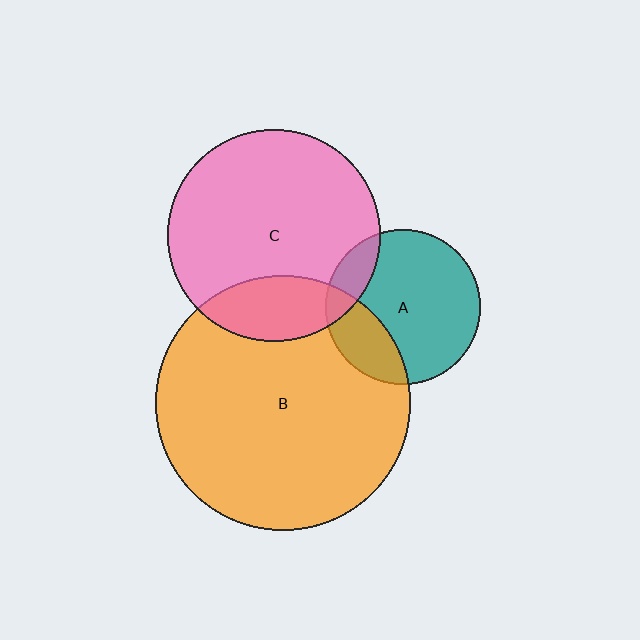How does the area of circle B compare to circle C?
Approximately 1.4 times.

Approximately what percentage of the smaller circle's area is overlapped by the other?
Approximately 20%.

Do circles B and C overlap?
Yes.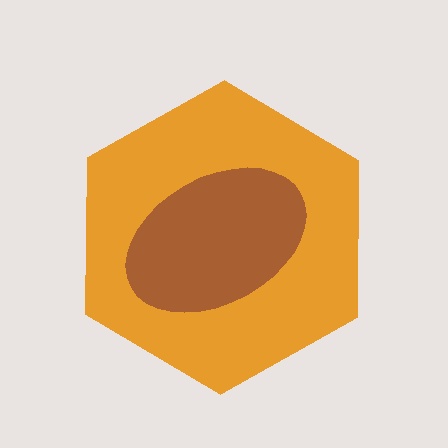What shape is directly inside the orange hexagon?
The brown ellipse.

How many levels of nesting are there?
2.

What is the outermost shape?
The orange hexagon.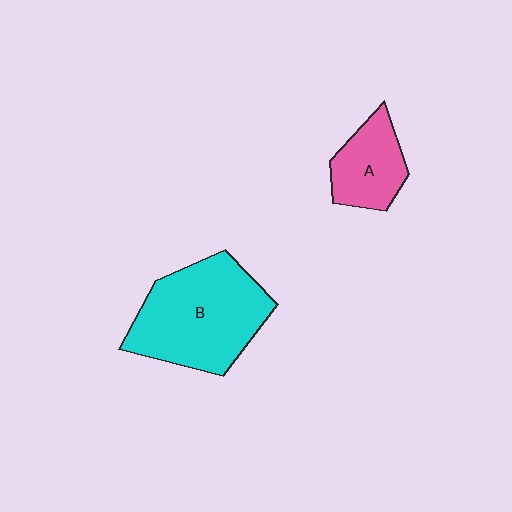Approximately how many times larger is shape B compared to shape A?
Approximately 2.1 times.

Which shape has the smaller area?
Shape A (pink).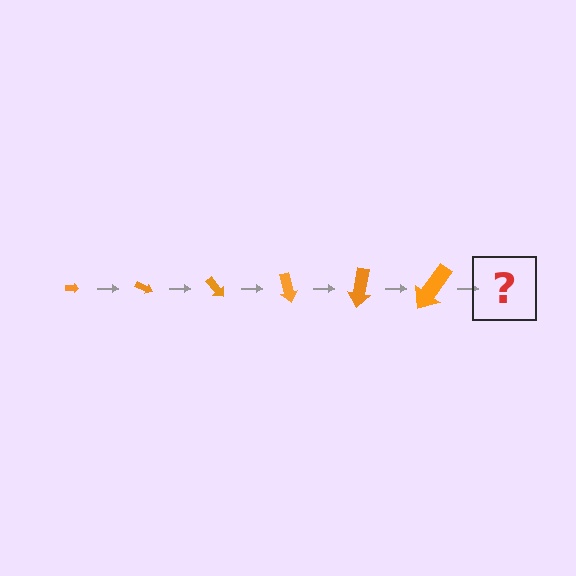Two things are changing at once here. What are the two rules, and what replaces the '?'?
The two rules are that the arrow grows larger each step and it rotates 25 degrees each step. The '?' should be an arrow, larger than the previous one and rotated 150 degrees from the start.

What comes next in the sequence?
The next element should be an arrow, larger than the previous one and rotated 150 degrees from the start.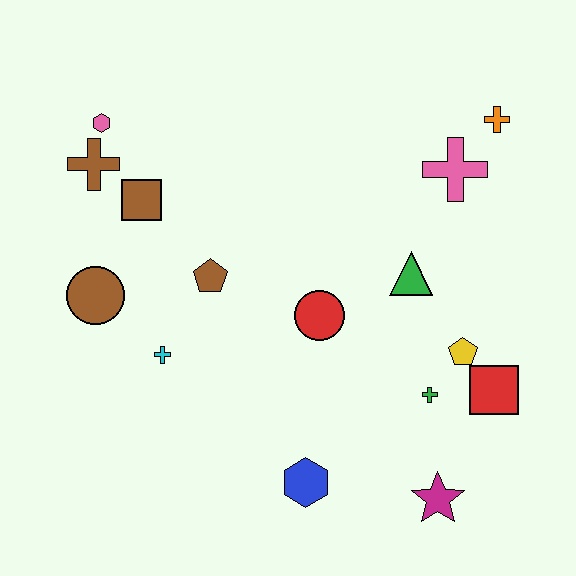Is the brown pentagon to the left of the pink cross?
Yes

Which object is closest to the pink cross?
The orange cross is closest to the pink cross.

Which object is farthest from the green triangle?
The pink hexagon is farthest from the green triangle.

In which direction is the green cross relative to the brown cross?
The green cross is to the right of the brown cross.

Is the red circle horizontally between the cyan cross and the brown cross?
No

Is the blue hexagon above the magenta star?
Yes